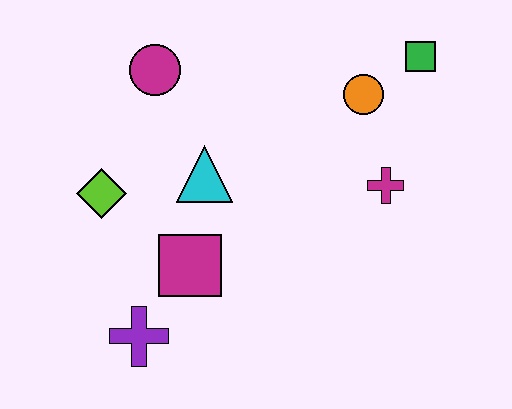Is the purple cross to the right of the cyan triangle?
No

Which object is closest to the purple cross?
The magenta square is closest to the purple cross.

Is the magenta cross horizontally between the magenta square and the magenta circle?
No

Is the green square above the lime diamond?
Yes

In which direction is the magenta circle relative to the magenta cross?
The magenta circle is to the left of the magenta cross.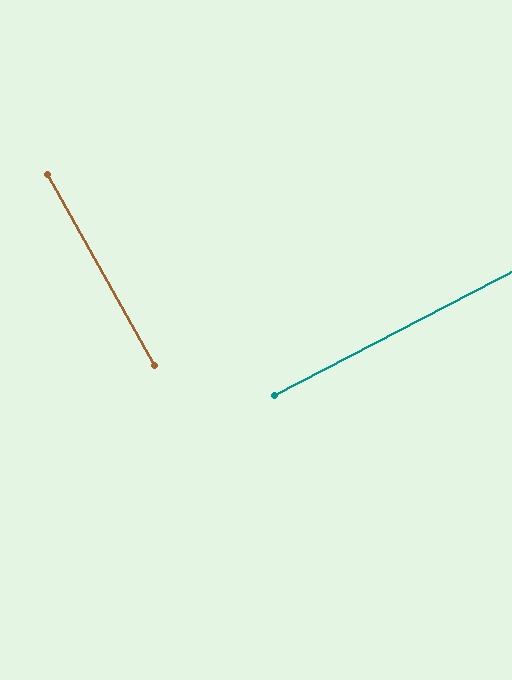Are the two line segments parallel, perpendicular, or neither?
Perpendicular — they meet at approximately 88°.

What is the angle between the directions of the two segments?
Approximately 88 degrees.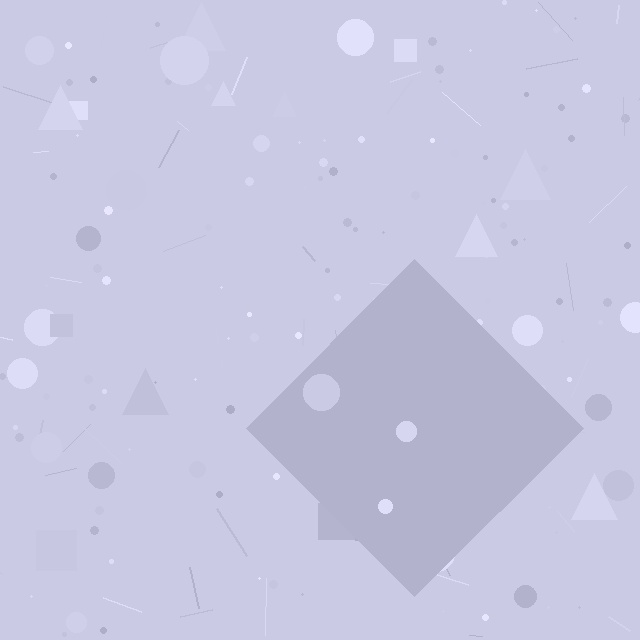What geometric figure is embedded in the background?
A diamond is embedded in the background.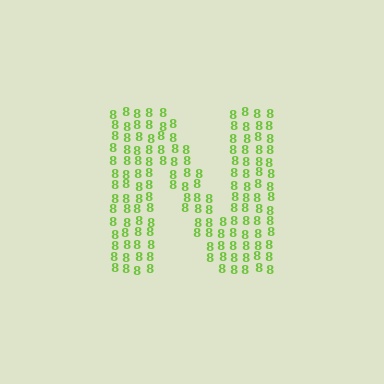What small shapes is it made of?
It is made of small digit 8's.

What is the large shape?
The large shape is the letter N.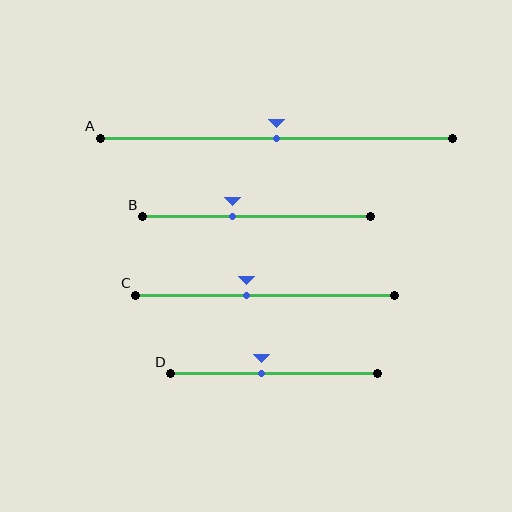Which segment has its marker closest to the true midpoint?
Segment A has its marker closest to the true midpoint.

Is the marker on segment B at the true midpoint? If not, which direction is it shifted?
No, the marker on segment B is shifted to the left by about 11% of the segment length.